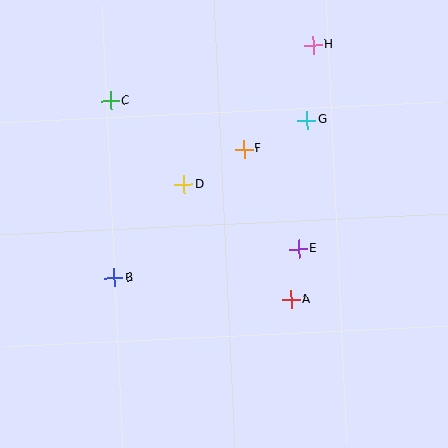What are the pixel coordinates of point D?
Point D is at (184, 185).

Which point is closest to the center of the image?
Point D at (184, 185) is closest to the center.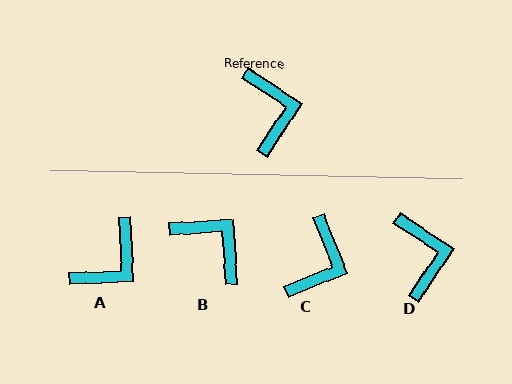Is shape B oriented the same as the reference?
No, it is off by about 37 degrees.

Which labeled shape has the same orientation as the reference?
D.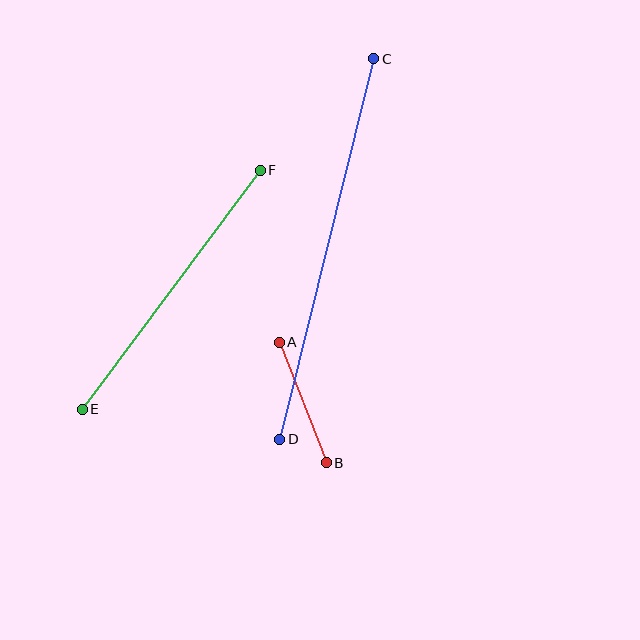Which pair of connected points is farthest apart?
Points C and D are farthest apart.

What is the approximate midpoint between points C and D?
The midpoint is at approximately (327, 249) pixels.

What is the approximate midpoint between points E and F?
The midpoint is at approximately (171, 290) pixels.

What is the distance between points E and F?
The distance is approximately 298 pixels.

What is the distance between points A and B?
The distance is approximately 129 pixels.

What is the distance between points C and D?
The distance is approximately 392 pixels.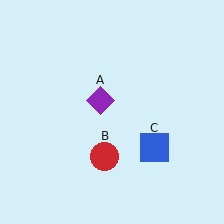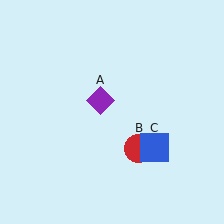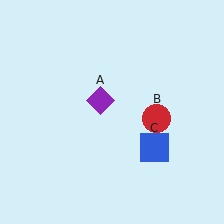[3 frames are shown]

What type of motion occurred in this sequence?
The red circle (object B) rotated counterclockwise around the center of the scene.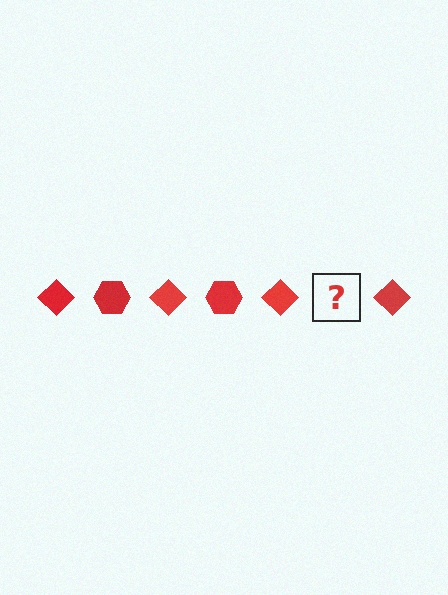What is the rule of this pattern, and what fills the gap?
The rule is that the pattern cycles through diamond, hexagon shapes in red. The gap should be filled with a red hexagon.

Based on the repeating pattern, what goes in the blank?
The blank should be a red hexagon.